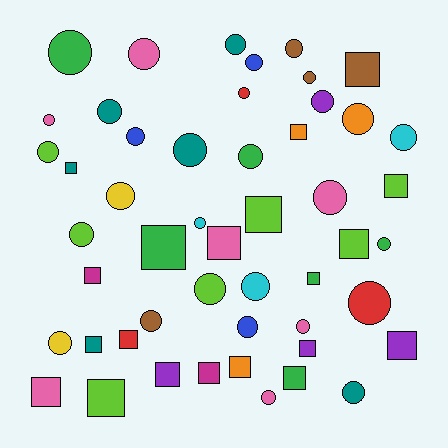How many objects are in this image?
There are 50 objects.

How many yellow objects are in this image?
There are 2 yellow objects.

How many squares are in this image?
There are 20 squares.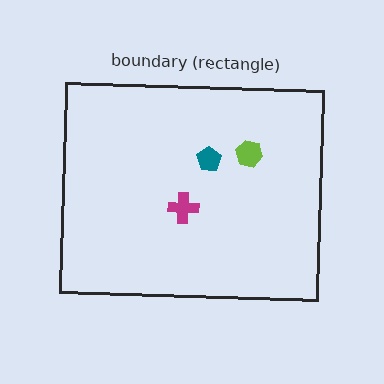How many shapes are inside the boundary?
3 inside, 0 outside.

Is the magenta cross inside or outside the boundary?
Inside.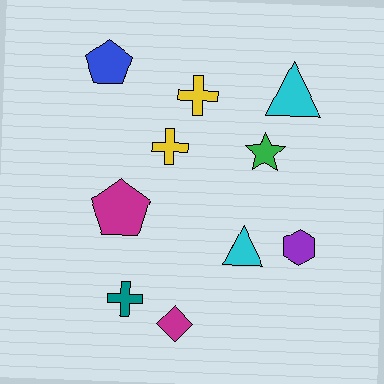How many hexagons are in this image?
There is 1 hexagon.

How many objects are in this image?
There are 10 objects.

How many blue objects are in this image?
There is 1 blue object.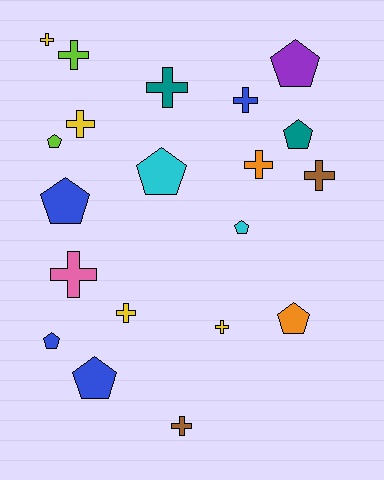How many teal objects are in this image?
There are 2 teal objects.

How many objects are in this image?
There are 20 objects.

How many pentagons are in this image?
There are 9 pentagons.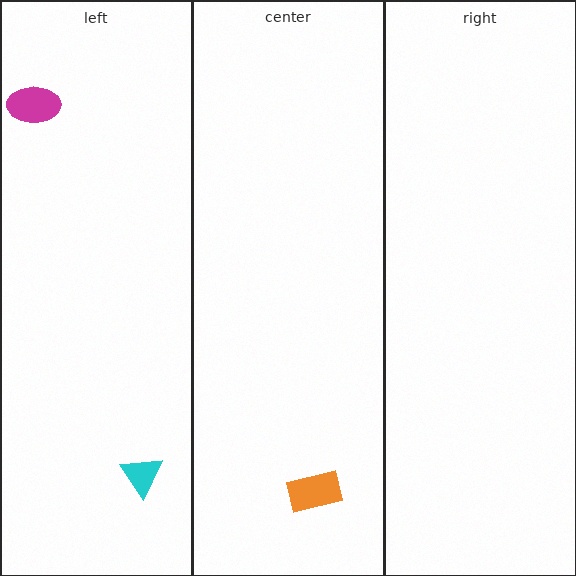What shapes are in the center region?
The orange rectangle.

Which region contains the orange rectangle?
The center region.